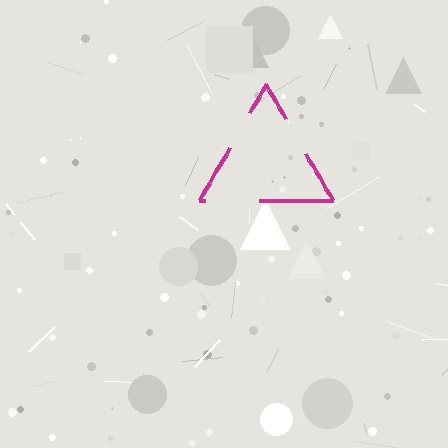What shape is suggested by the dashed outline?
The dashed outline suggests a triangle.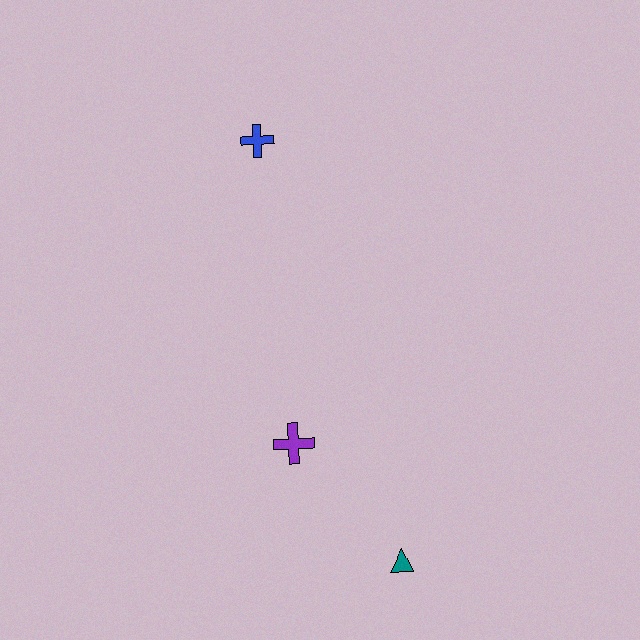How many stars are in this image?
There are no stars.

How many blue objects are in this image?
There is 1 blue object.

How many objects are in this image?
There are 3 objects.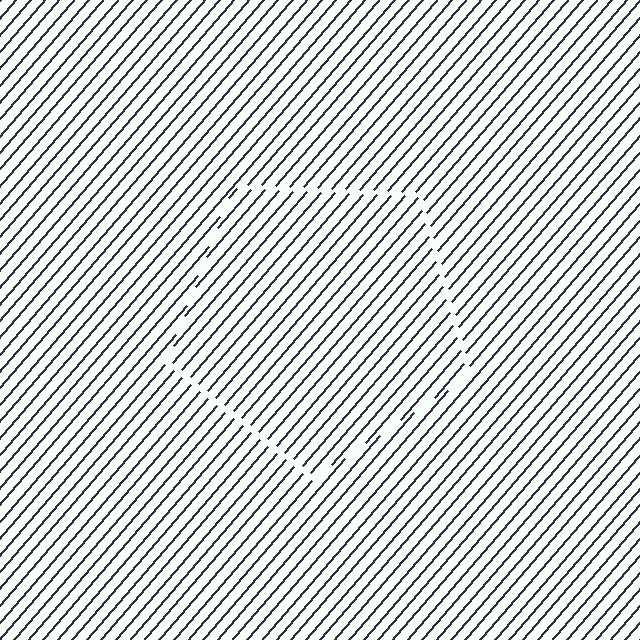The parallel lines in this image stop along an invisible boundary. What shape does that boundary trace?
An illusory pentagon. The interior of the shape contains the same grating, shifted by half a period — the contour is defined by the phase discontinuity where line-ends from the inner and outer gratings abut.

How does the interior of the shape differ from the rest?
The interior of the shape contains the same grating, shifted by half a period — the contour is defined by the phase discontinuity where line-ends from the inner and outer gratings abut.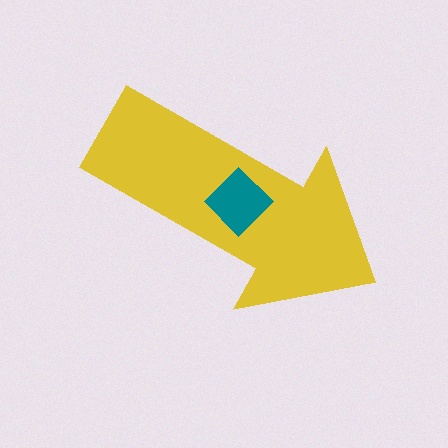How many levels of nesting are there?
2.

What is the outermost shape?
The yellow arrow.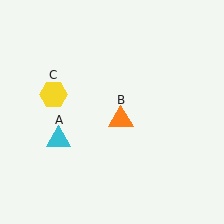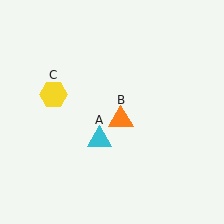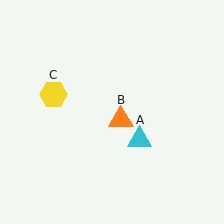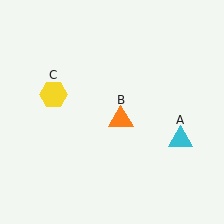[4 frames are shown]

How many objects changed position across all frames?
1 object changed position: cyan triangle (object A).